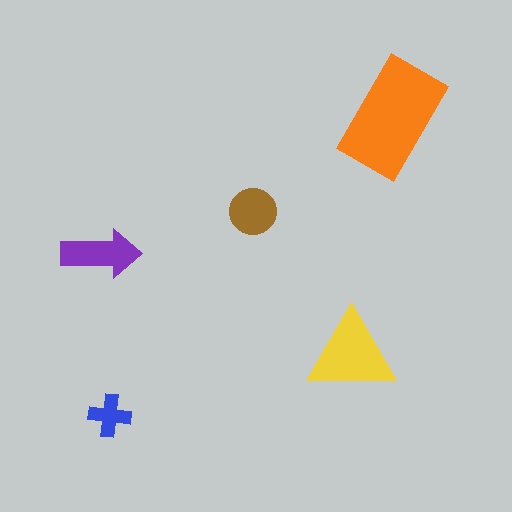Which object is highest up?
The orange rectangle is topmost.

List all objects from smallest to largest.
The blue cross, the brown circle, the purple arrow, the yellow triangle, the orange rectangle.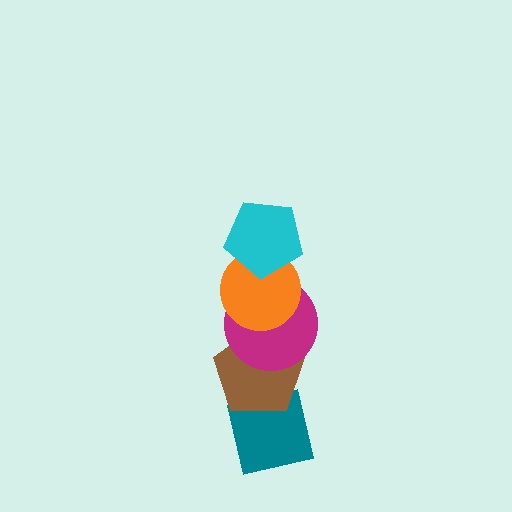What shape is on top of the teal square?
The brown pentagon is on top of the teal square.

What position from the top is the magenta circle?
The magenta circle is 3rd from the top.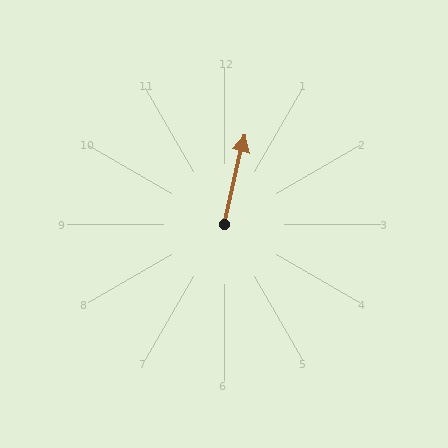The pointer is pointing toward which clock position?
Roughly 12 o'clock.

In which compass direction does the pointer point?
North.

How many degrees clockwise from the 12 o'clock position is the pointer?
Approximately 13 degrees.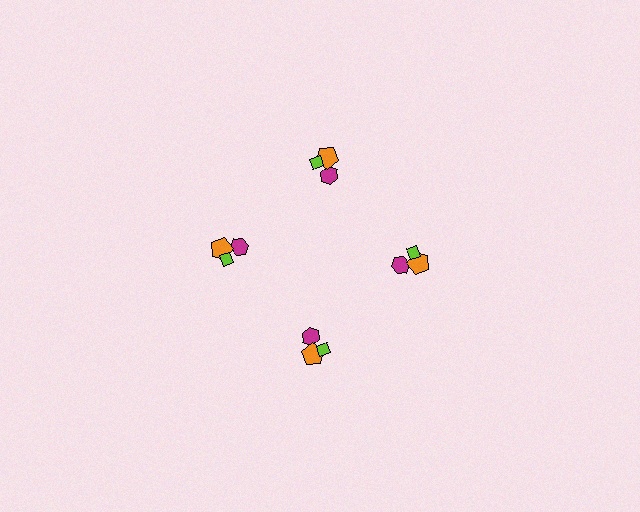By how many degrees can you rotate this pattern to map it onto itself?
The pattern maps onto itself every 90 degrees of rotation.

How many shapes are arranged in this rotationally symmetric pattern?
There are 12 shapes, arranged in 4 groups of 3.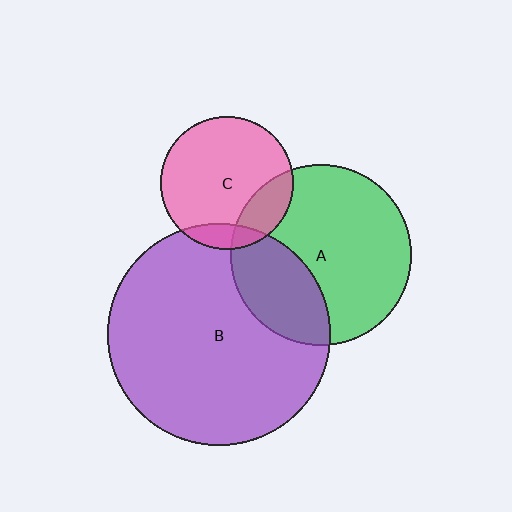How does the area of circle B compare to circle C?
Approximately 2.8 times.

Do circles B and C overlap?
Yes.